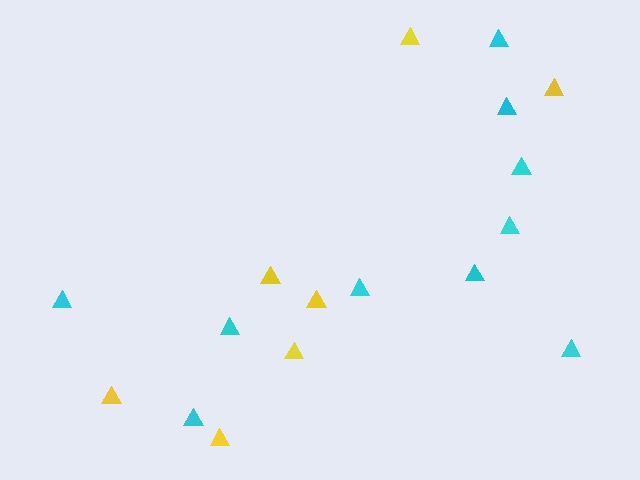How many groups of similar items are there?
There are 2 groups: one group of cyan triangles (10) and one group of yellow triangles (7).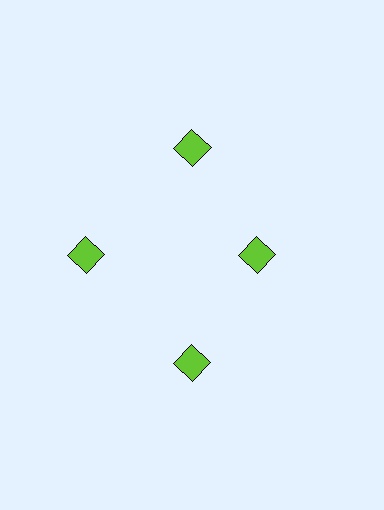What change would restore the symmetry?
The symmetry would be restored by moving it outward, back onto the ring so that all 4 squares sit at equal angles and equal distance from the center.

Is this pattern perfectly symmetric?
No. The 4 lime squares are arranged in a ring, but one element near the 3 o'clock position is pulled inward toward the center, breaking the 4-fold rotational symmetry.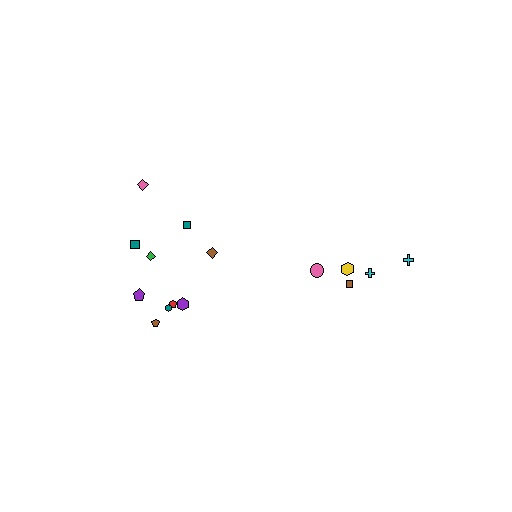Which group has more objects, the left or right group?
The left group.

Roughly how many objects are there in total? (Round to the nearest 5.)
Roughly 15 objects in total.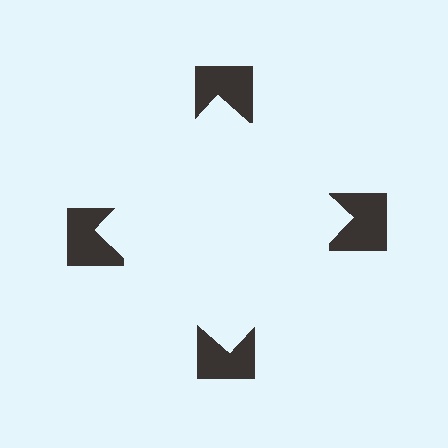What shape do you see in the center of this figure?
An illusory square — its edges are inferred from the aligned wedge cuts in the notched squares, not physically drawn.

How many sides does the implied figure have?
4 sides.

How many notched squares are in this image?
There are 4 — one at each vertex of the illusory square.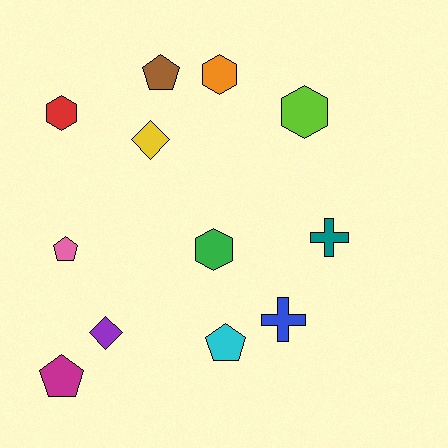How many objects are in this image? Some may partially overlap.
There are 12 objects.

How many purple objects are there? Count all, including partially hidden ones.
There is 1 purple object.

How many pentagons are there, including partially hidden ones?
There are 4 pentagons.